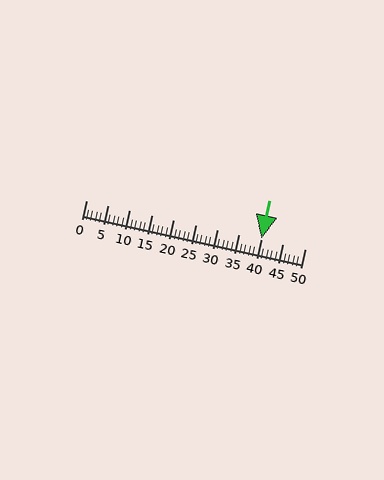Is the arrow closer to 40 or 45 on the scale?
The arrow is closer to 40.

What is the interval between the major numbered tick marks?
The major tick marks are spaced 5 units apart.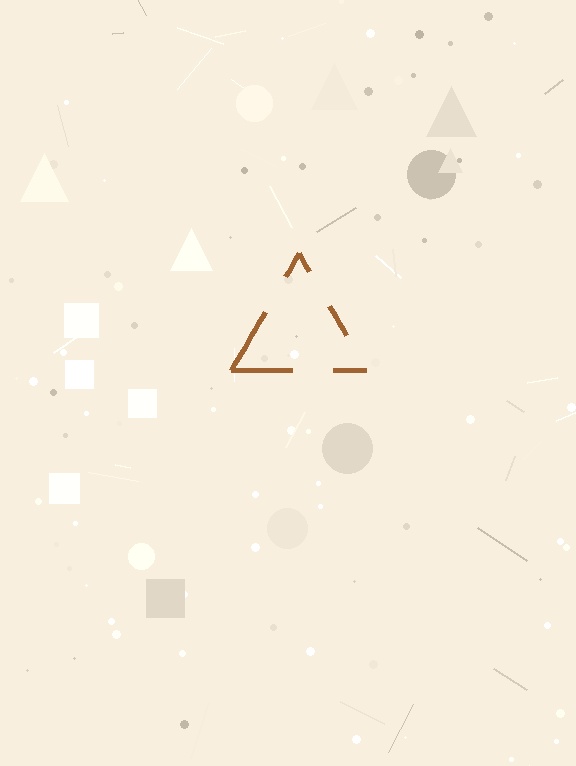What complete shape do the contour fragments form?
The contour fragments form a triangle.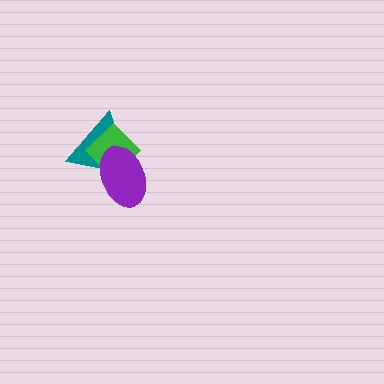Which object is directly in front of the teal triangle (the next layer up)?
The green diamond is directly in front of the teal triangle.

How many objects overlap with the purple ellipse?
2 objects overlap with the purple ellipse.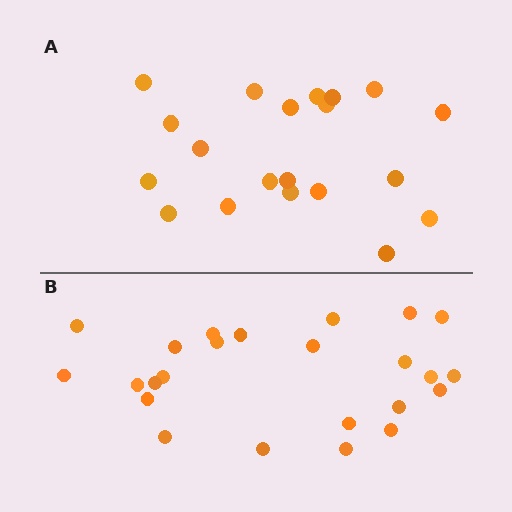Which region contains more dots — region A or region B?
Region B (the bottom region) has more dots.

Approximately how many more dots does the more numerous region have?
Region B has about 4 more dots than region A.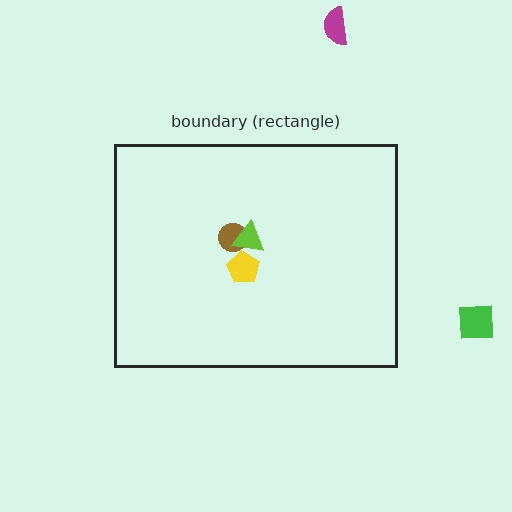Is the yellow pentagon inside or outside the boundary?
Inside.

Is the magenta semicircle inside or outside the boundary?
Outside.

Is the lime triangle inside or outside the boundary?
Inside.